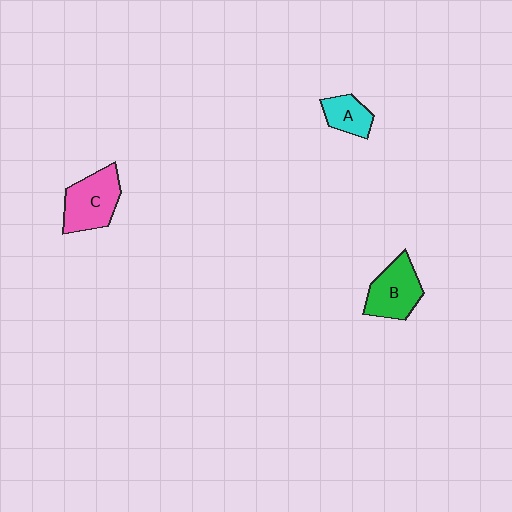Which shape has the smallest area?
Shape A (cyan).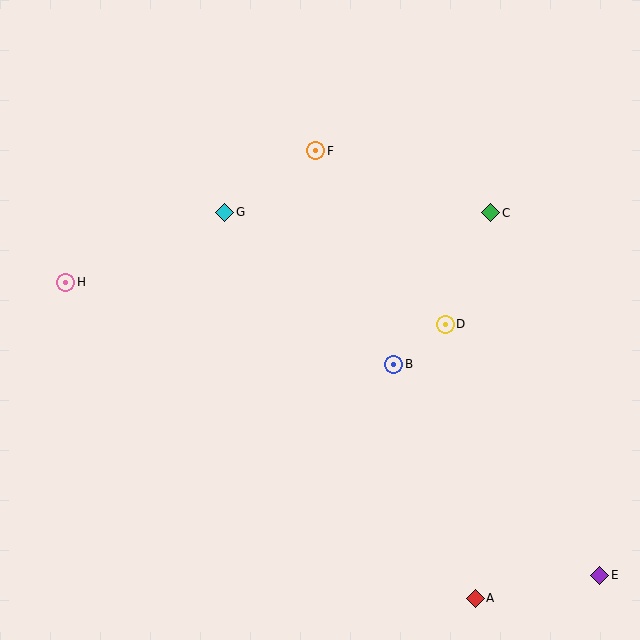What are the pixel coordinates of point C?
Point C is at (491, 213).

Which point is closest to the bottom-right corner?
Point E is closest to the bottom-right corner.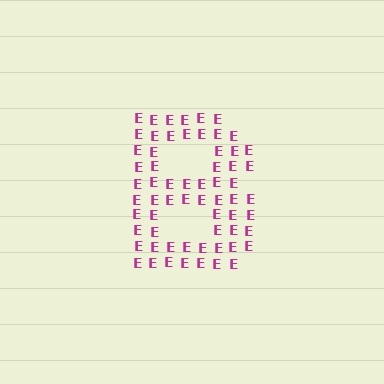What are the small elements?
The small elements are letter E's.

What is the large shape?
The large shape is the letter B.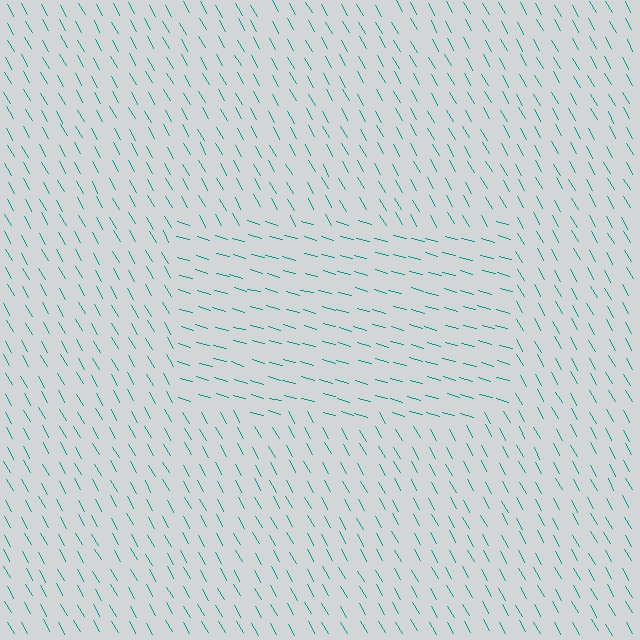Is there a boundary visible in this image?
Yes, there is a texture boundary formed by a change in line orientation.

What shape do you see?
I see a rectangle.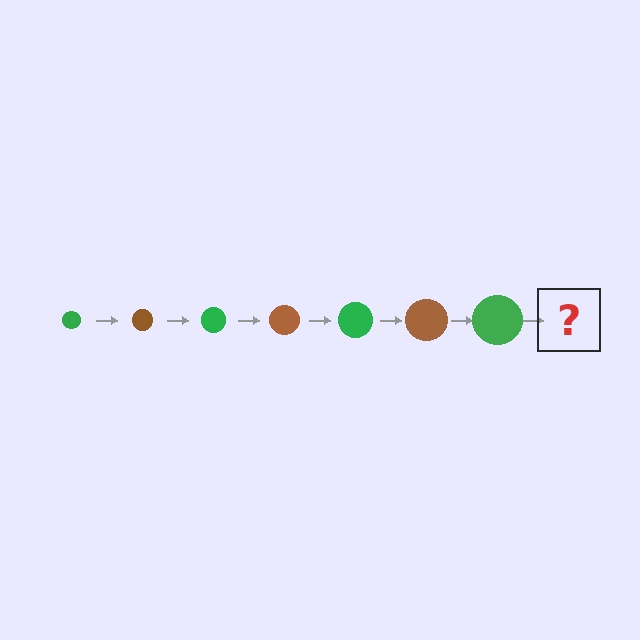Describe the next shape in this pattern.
It should be a brown circle, larger than the previous one.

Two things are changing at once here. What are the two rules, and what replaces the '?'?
The two rules are that the circle grows larger each step and the color cycles through green and brown. The '?' should be a brown circle, larger than the previous one.